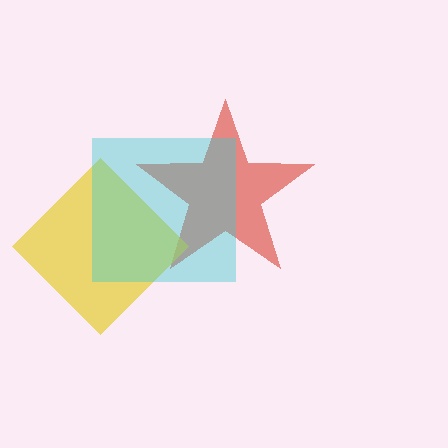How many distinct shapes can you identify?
There are 3 distinct shapes: a red star, a yellow diamond, a cyan square.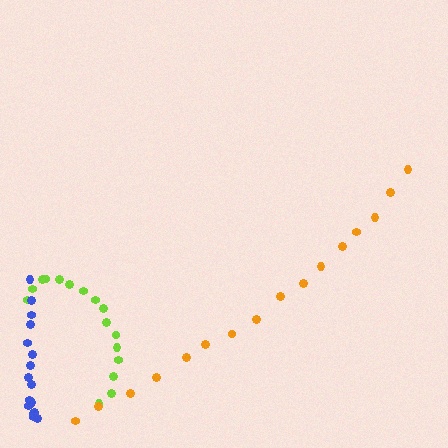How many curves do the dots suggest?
There are 3 distinct paths.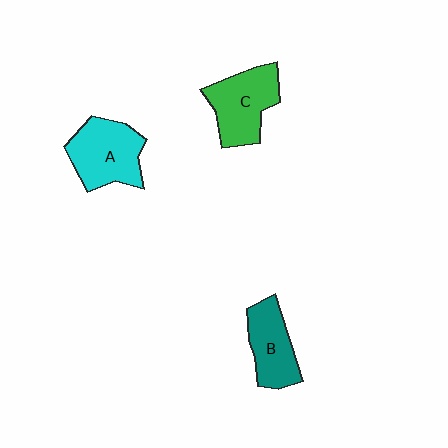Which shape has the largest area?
Shape A (cyan).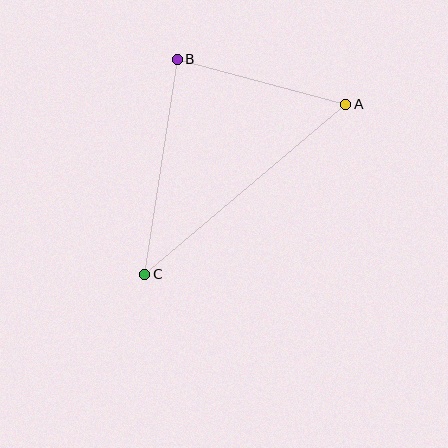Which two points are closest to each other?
Points A and B are closest to each other.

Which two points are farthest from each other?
Points A and C are farthest from each other.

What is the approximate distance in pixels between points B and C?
The distance between B and C is approximately 217 pixels.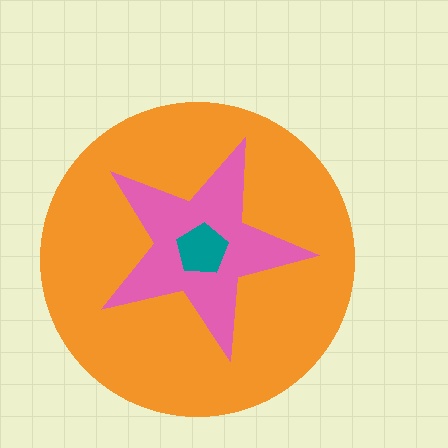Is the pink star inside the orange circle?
Yes.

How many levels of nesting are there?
3.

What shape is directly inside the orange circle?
The pink star.